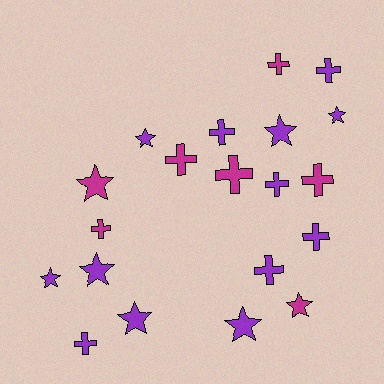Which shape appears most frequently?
Cross, with 11 objects.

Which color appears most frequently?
Purple, with 13 objects.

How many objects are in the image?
There are 20 objects.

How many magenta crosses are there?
There are 5 magenta crosses.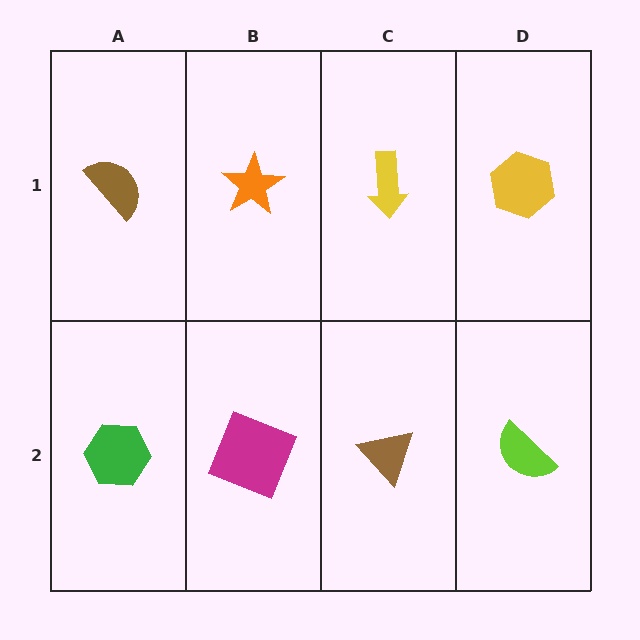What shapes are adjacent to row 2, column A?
A brown semicircle (row 1, column A), a magenta square (row 2, column B).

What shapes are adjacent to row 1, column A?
A green hexagon (row 2, column A), an orange star (row 1, column B).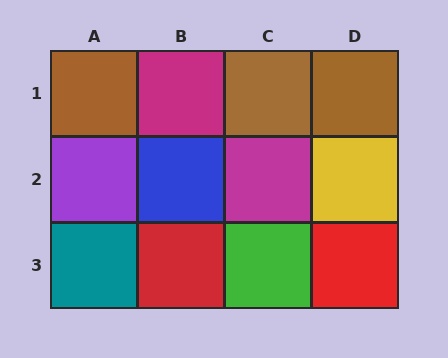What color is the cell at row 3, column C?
Green.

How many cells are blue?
1 cell is blue.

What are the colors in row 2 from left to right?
Purple, blue, magenta, yellow.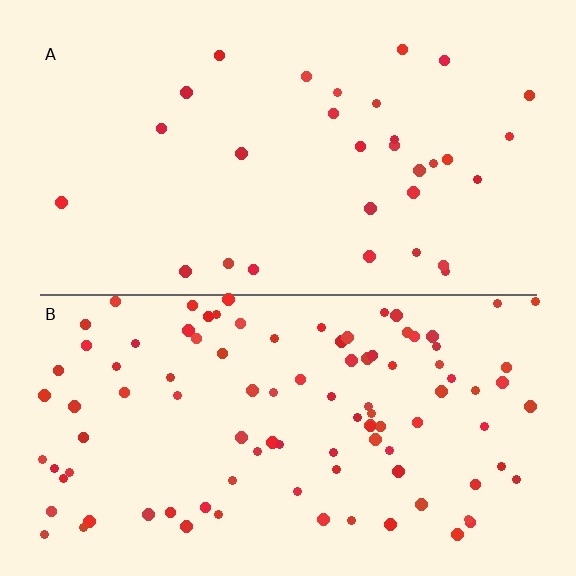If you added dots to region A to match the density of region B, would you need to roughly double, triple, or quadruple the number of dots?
Approximately triple.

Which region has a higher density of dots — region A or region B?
B (the bottom).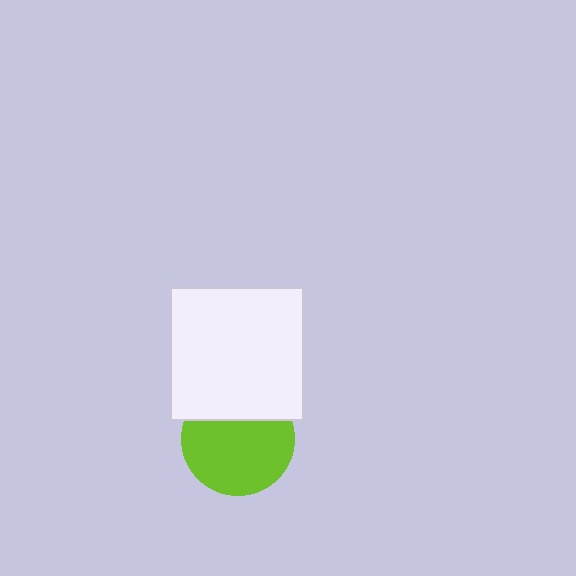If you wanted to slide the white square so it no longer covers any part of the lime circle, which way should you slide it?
Slide it up — that is the most direct way to separate the two shapes.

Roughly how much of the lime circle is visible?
Most of it is visible (roughly 69%).